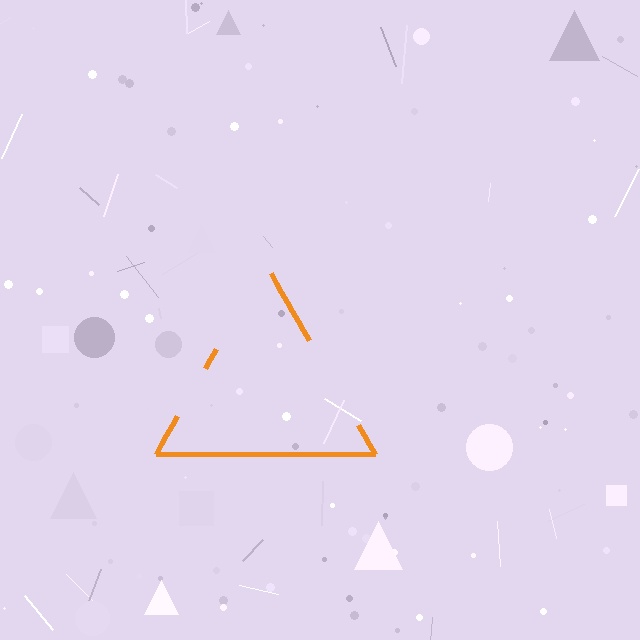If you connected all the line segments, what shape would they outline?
They would outline a triangle.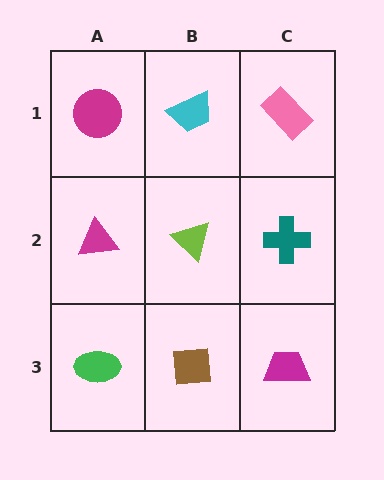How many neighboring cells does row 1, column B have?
3.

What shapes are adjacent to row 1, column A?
A magenta triangle (row 2, column A), a cyan trapezoid (row 1, column B).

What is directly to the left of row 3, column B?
A green ellipse.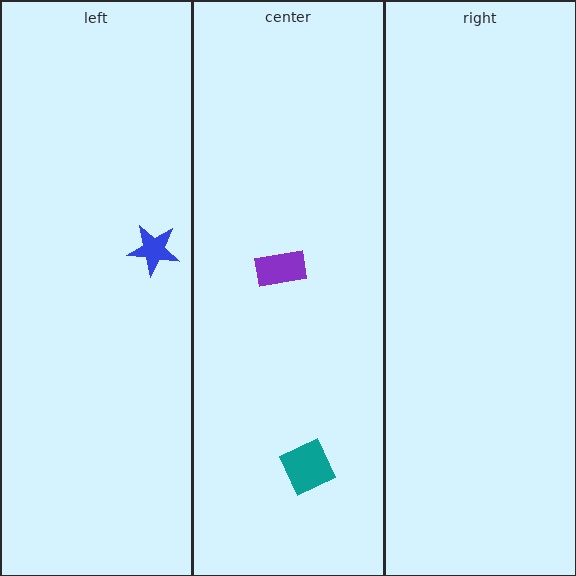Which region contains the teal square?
The center region.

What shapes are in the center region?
The purple rectangle, the teal square.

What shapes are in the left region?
The blue star.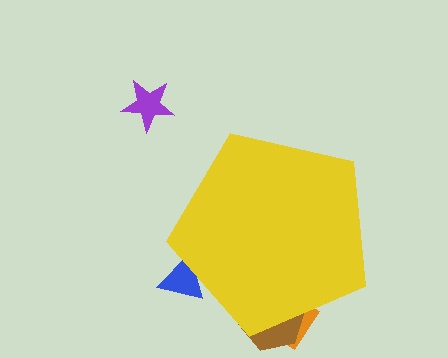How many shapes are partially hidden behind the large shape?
3 shapes are partially hidden.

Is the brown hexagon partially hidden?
Yes, the brown hexagon is partially hidden behind the yellow pentagon.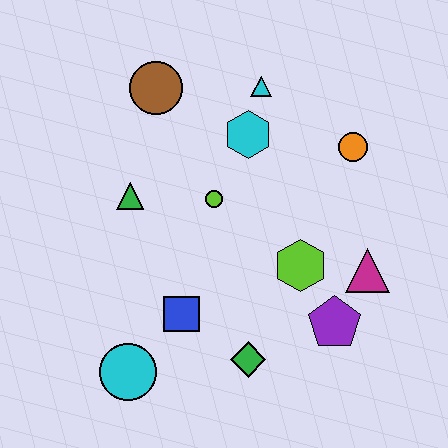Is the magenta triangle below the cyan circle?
No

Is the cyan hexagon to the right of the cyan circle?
Yes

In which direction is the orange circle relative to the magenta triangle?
The orange circle is above the magenta triangle.